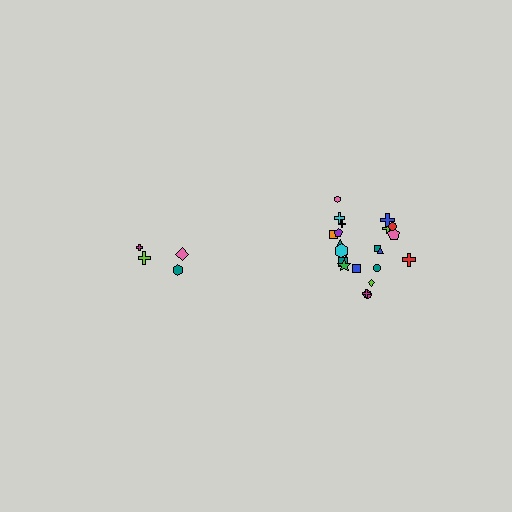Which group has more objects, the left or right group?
The right group.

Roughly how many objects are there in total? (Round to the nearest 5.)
Roughly 25 objects in total.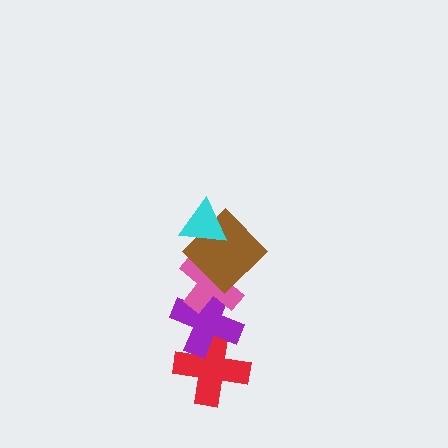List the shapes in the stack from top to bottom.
From top to bottom: the cyan triangle, the brown diamond, the pink cross, the purple cross, the red cross.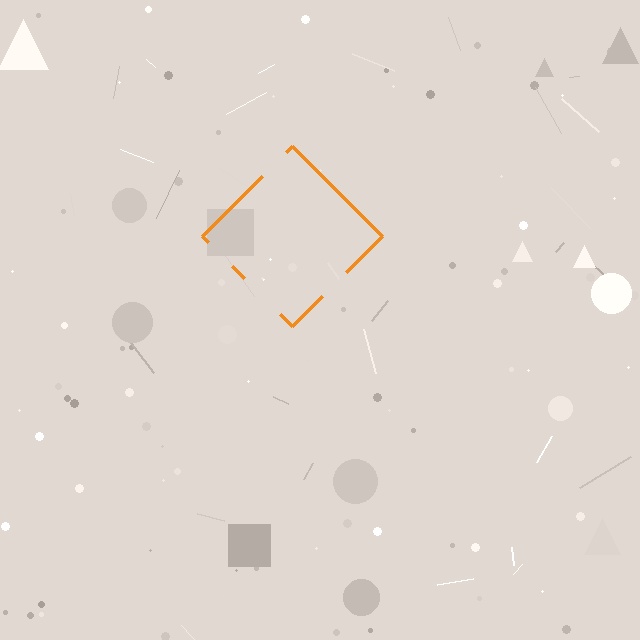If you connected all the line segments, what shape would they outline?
They would outline a diamond.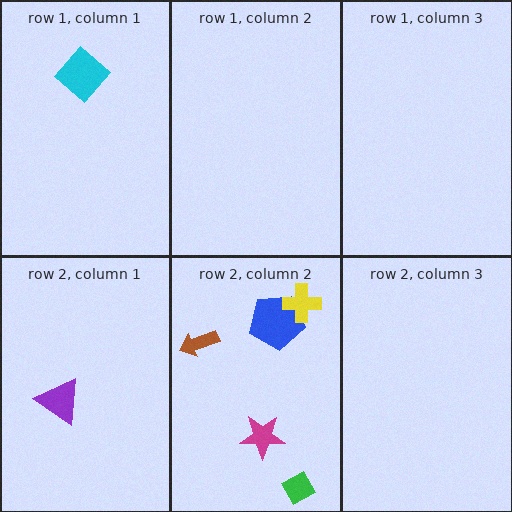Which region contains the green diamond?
The row 2, column 2 region.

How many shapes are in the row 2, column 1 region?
1.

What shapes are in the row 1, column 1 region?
The cyan diamond.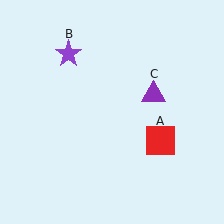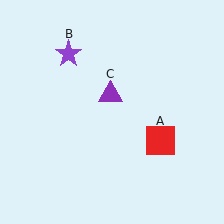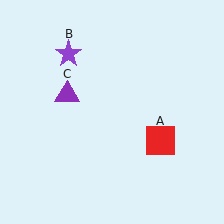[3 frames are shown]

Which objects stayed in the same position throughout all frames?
Red square (object A) and purple star (object B) remained stationary.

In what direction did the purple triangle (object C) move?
The purple triangle (object C) moved left.